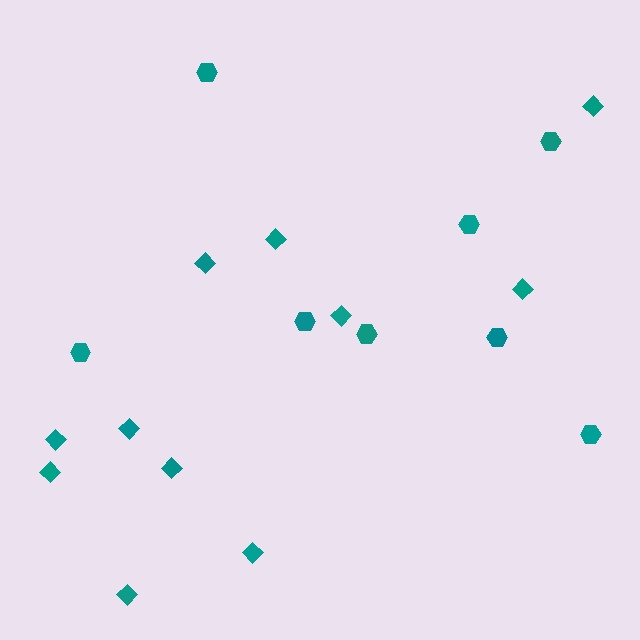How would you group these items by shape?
There are 2 groups: one group of hexagons (8) and one group of diamonds (11).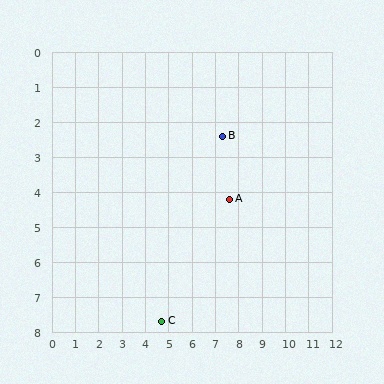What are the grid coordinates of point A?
Point A is at approximately (7.6, 4.2).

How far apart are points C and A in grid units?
Points C and A are about 4.5 grid units apart.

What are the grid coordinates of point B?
Point B is at approximately (7.3, 2.4).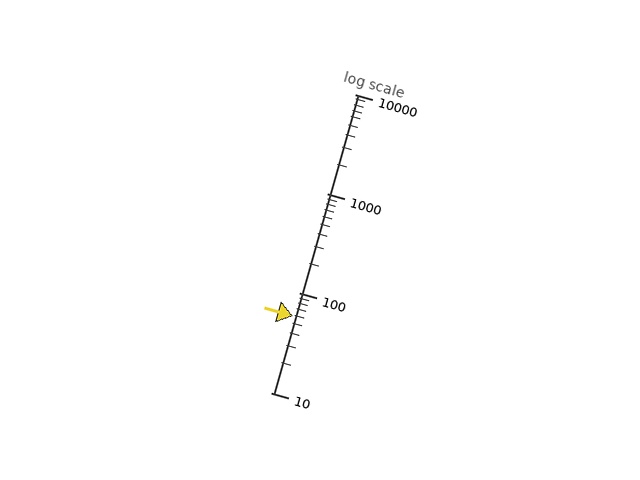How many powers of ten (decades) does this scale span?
The scale spans 3 decades, from 10 to 10000.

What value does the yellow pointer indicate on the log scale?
The pointer indicates approximately 59.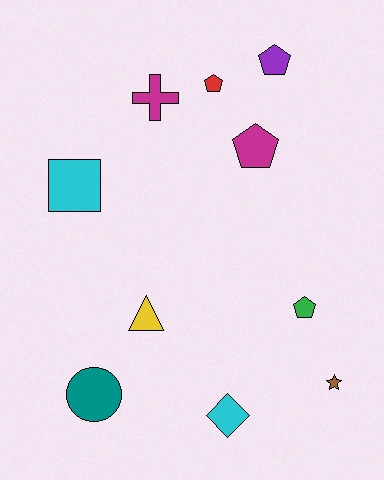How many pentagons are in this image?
There are 4 pentagons.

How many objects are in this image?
There are 10 objects.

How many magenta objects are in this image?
There are 2 magenta objects.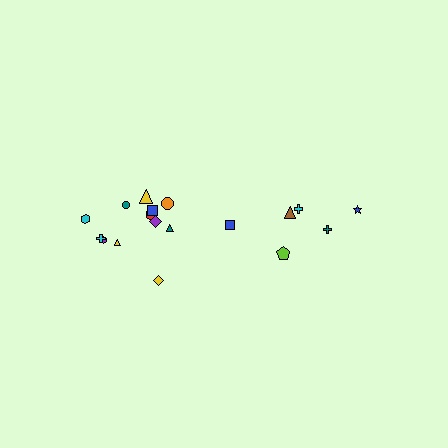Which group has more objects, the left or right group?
The left group.